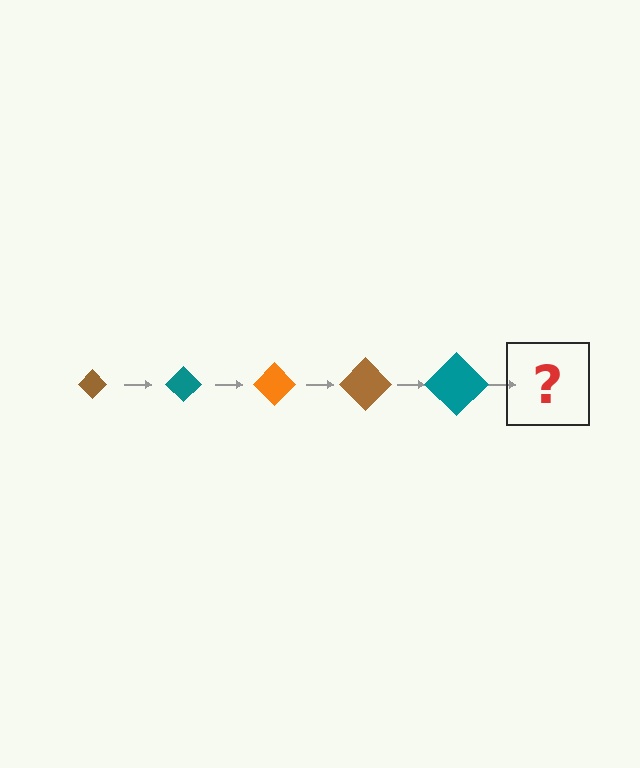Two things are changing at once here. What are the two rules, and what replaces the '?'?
The two rules are that the diamond grows larger each step and the color cycles through brown, teal, and orange. The '?' should be an orange diamond, larger than the previous one.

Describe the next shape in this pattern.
It should be an orange diamond, larger than the previous one.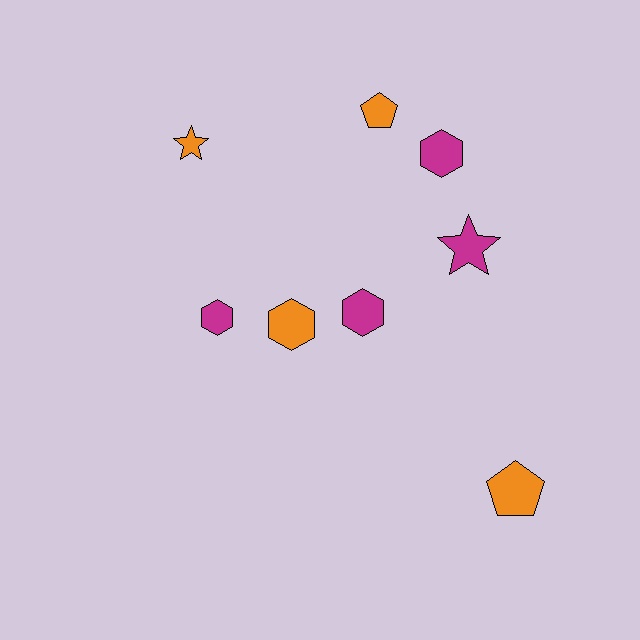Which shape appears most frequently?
Hexagon, with 4 objects.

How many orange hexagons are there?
There is 1 orange hexagon.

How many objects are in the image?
There are 8 objects.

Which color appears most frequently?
Orange, with 4 objects.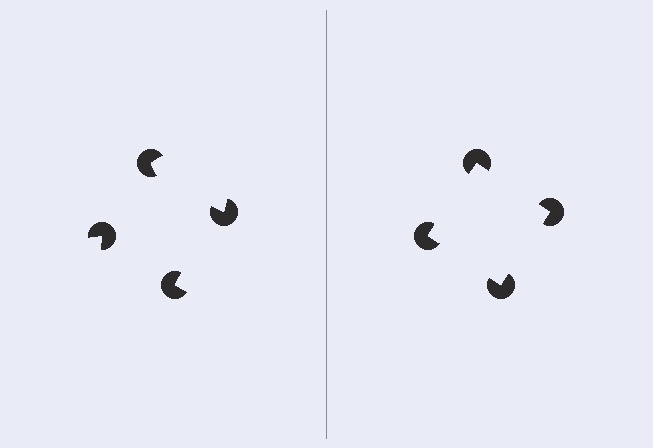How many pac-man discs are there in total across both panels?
8 — 4 on each side.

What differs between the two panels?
The pac-man discs are positioned identically on both sides; only the wedge orientations differ. On the right they align to a square; on the left they are misaligned.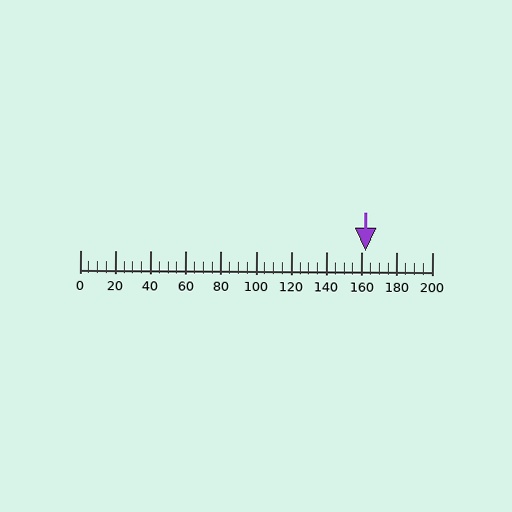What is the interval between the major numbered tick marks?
The major tick marks are spaced 20 units apart.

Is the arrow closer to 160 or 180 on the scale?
The arrow is closer to 160.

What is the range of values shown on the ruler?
The ruler shows values from 0 to 200.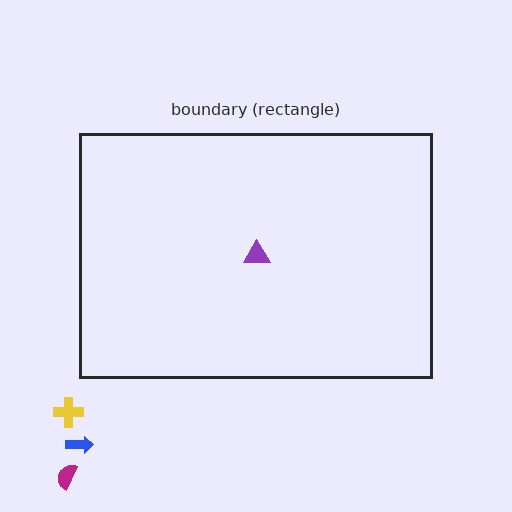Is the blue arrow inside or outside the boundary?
Outside.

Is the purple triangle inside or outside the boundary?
Inside.